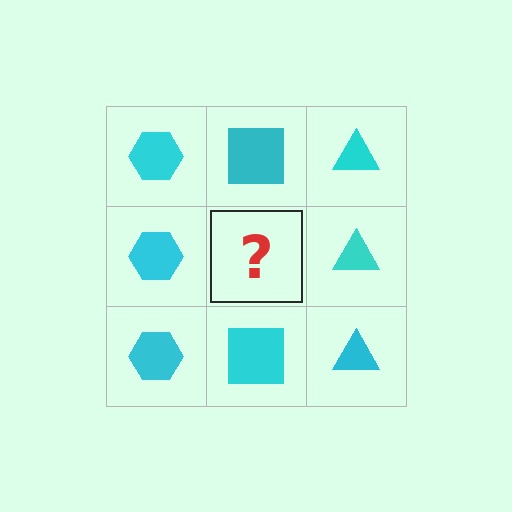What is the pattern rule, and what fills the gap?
The rule is that each column has a consistent shape. The gap should be filled with a cyan square.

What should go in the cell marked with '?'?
The missing cell should contain a cyan square.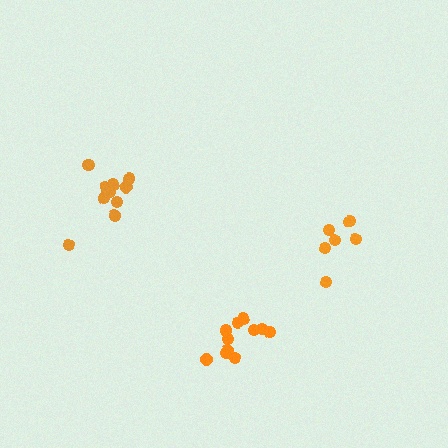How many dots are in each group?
Group 1: 11 dots, Group 2: 6 dots, Group 3: 11 dots (28 total).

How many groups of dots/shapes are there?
There are 3 groups.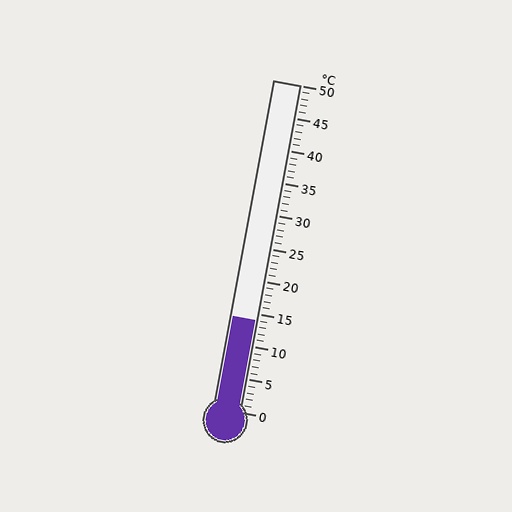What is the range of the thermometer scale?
The thermometer scale ranges from 0°C to 50°C.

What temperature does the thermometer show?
The thermometer shows approximately 14°C.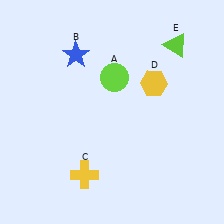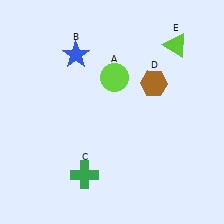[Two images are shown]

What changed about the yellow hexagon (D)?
In Image 1, D is yellow. In Image 2, it changed to brown.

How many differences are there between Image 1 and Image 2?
There are 2 differences between the two images.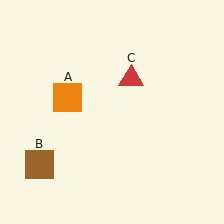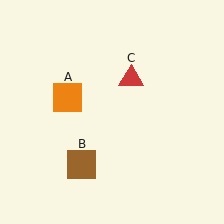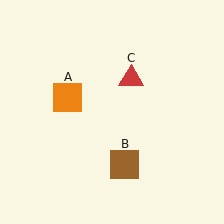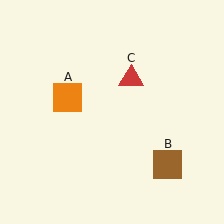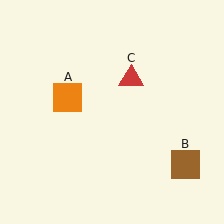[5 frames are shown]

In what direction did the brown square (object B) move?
The brown square (object B) moved right.